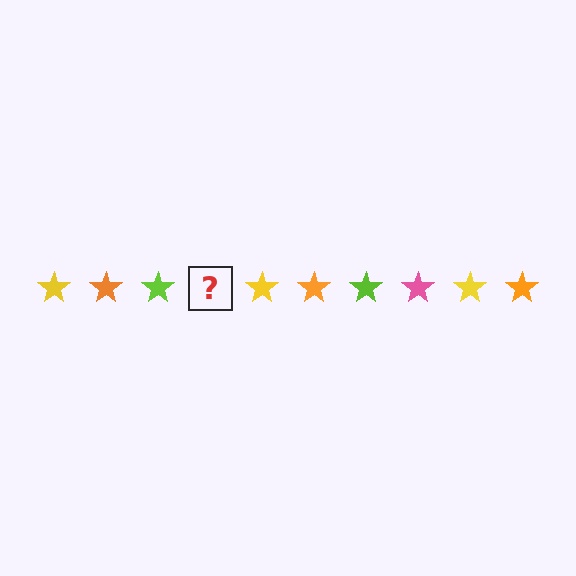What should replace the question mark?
The question mark should be replaced with a pink star.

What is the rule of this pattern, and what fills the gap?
The rule is that the pattern cycles through yellow, orange, lime, pink stars. The gap should be filled with a pink star.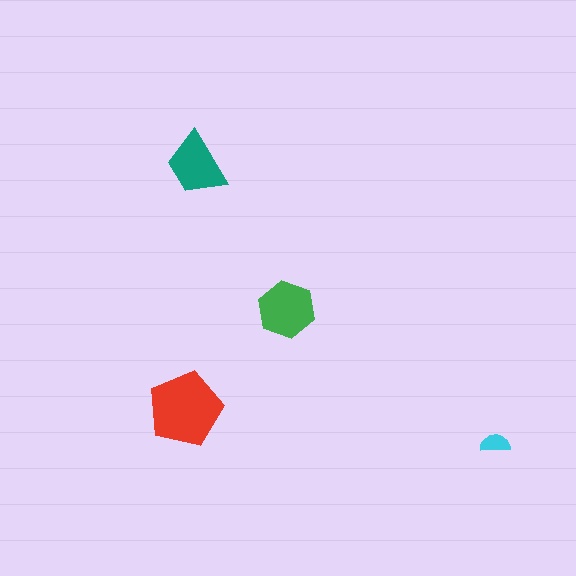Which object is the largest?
The red pentagon.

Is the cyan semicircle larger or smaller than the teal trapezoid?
Smaller.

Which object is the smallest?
The cyan semicircle.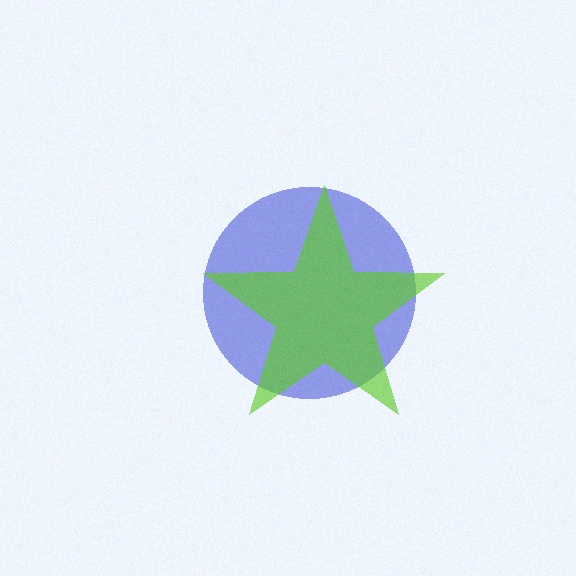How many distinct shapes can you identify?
There are 2 distinct shapes: a blue circle, a lime star.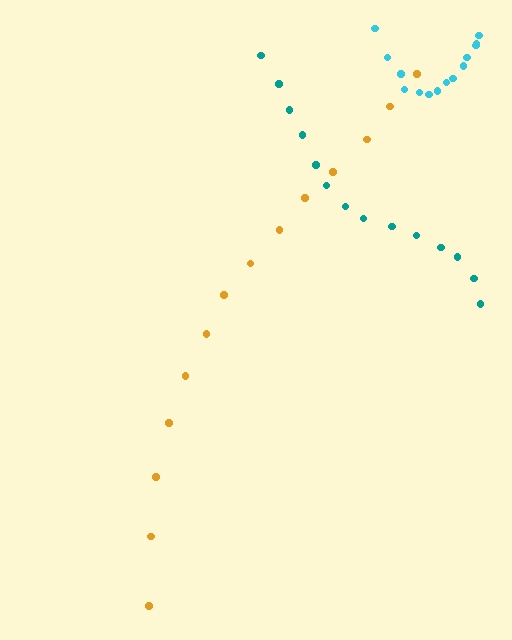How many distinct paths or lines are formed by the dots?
There are 3 distinct paths.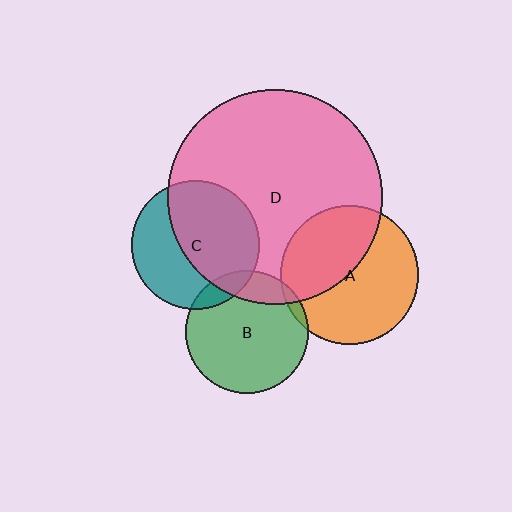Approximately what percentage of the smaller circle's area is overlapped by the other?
Approximately 15%.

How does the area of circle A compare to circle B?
Approximately 1.3 times.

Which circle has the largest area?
Circle D (pink).